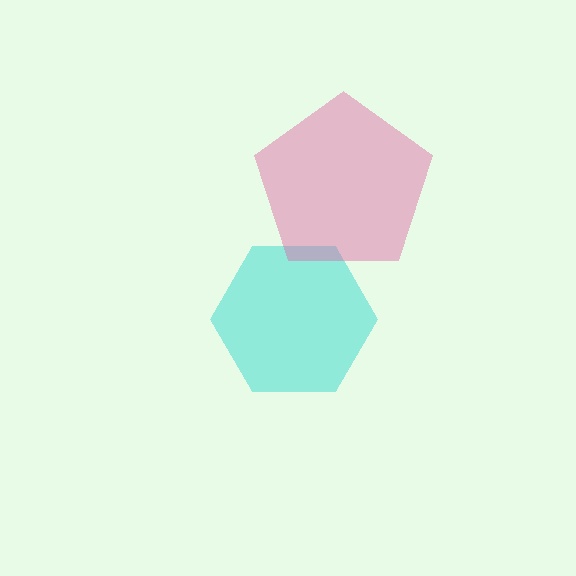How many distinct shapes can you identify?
There are 2 distinct shapes: a cyan hexagon, a pink pentagon.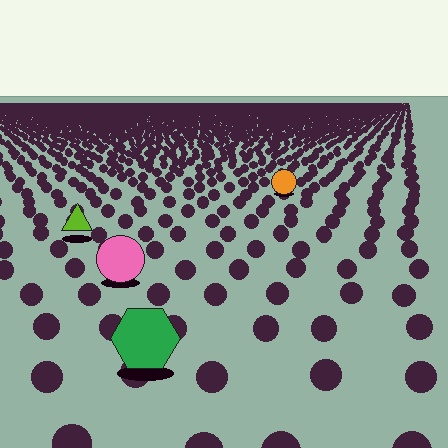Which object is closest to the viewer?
The green hexagon is closest. The texture marks near it are larger and more spread out.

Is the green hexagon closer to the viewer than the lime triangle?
Yes. The green hexagon is closer — you can tell from the texture gradient: the ground texture is coarser near it.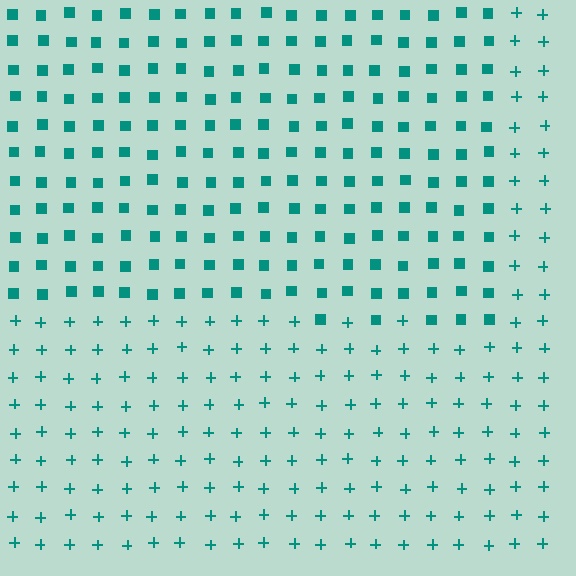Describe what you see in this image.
The image is filled with small teal elements arranged in a uniform grid. A rectangle-shaped region contains squares, while the surrounding area contains plus signs. The boundary is defined purely by the change in element shape.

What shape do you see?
I see a rectangle.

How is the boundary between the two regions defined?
The boundary is defined by a change in element shape: squares inside vs. plus signs outside. All elements share the same color and spacing.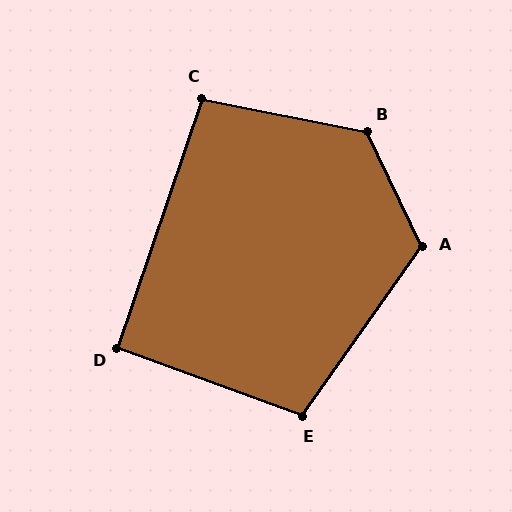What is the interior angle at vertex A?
Approximately 119 degrees (obtuse).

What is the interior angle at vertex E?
Approximately 105 degrees (obtuse).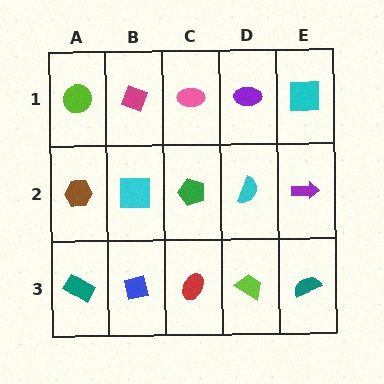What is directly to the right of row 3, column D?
A teal semicircle.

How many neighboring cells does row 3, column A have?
2.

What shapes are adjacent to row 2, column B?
A magenta diamond (row 1, column B), a blue square (row 3, column B), a brown hexagon (row 2, column A), a green pentagon (row 2, column C).